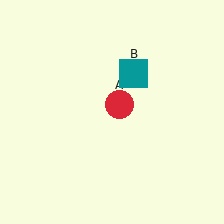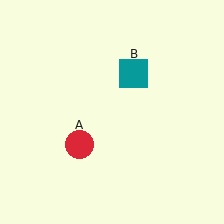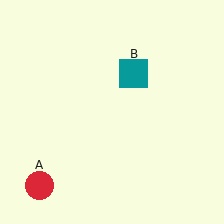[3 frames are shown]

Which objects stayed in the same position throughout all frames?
Teal square (object B) remained stationary.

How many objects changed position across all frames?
1 object changed position: red circle (object A).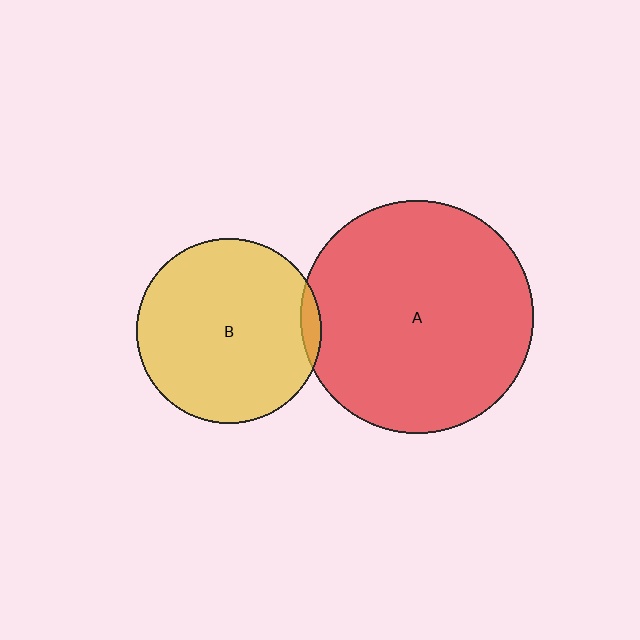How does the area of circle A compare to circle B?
Approximately 1.6 times.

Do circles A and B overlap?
Yes.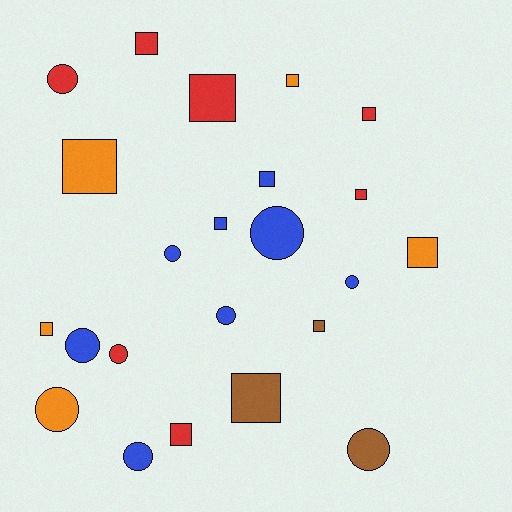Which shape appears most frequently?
Square, with 13 objects.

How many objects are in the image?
There are 23 objects.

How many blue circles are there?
There are 6 blue circles.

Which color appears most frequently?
Blue, with 8 objects.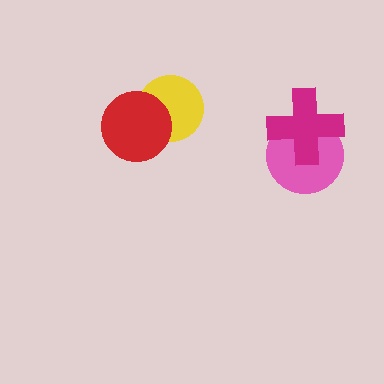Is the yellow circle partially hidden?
Yes, it is partially covered by another shape.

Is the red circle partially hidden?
No, no other shape covers it.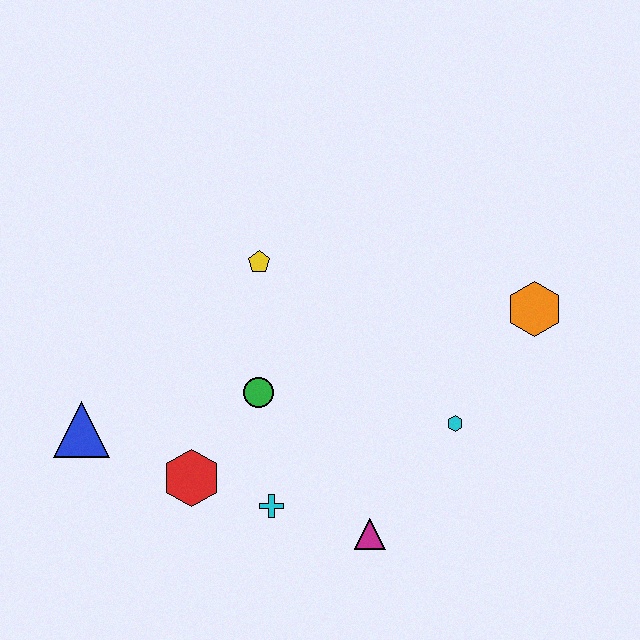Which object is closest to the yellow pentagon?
The green circle is closest to the yellow pentagon.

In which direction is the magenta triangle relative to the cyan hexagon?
The magenta triangle is below the cyan hexagon.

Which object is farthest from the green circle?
The orange hexagon is farthest from the green circle.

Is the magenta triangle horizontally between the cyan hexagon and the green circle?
Yes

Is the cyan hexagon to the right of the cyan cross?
Yes